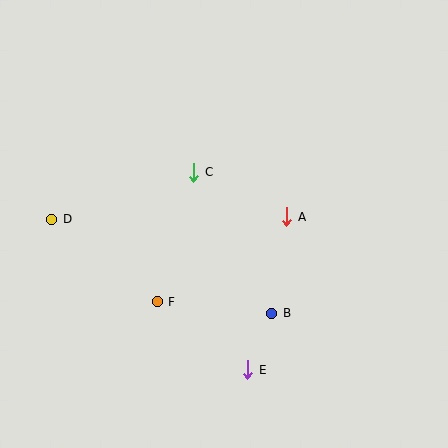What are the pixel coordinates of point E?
Point E is at (248, 370).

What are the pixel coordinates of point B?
Point B is at (272, 313).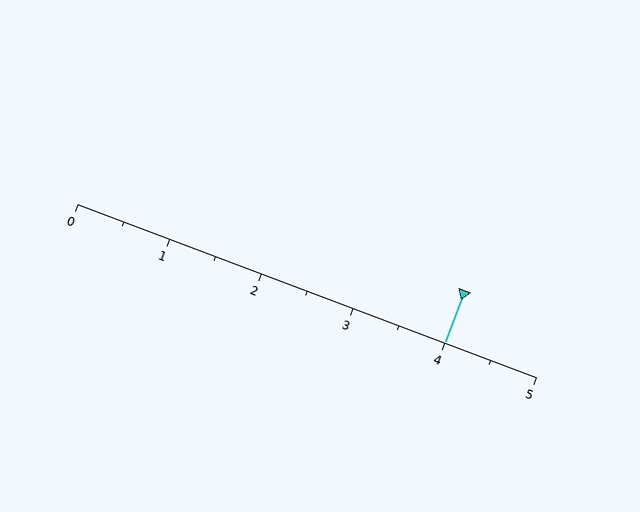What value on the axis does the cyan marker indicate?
The marker indicates approximately 4.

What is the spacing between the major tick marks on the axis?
The major ticks are spaced 1 apart.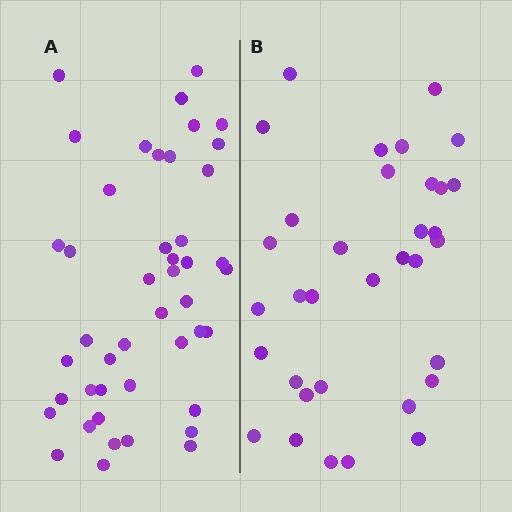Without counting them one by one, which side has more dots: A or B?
Region A (the left region) has more dots.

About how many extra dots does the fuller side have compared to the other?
Region A has roughly 12 or so more dots than region B.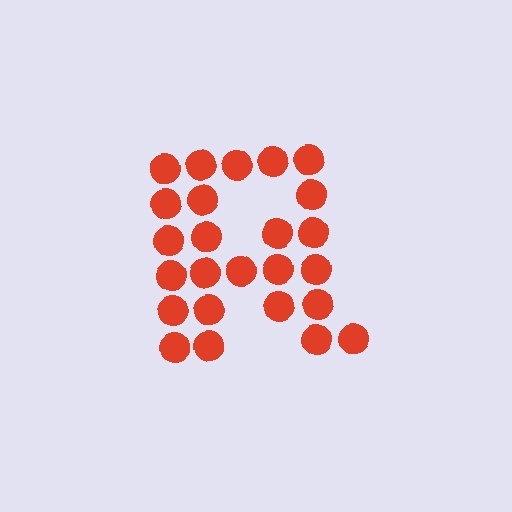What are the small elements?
The small elements are circles.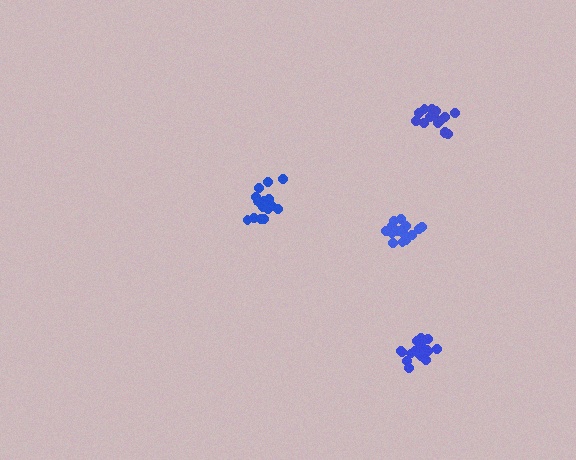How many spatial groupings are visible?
There are 4 spatial groupings.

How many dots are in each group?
Group 1: 16 dots, Group 2: 19 dots, Group 3: 16 dots, Group 4: 18 dots (69 total).